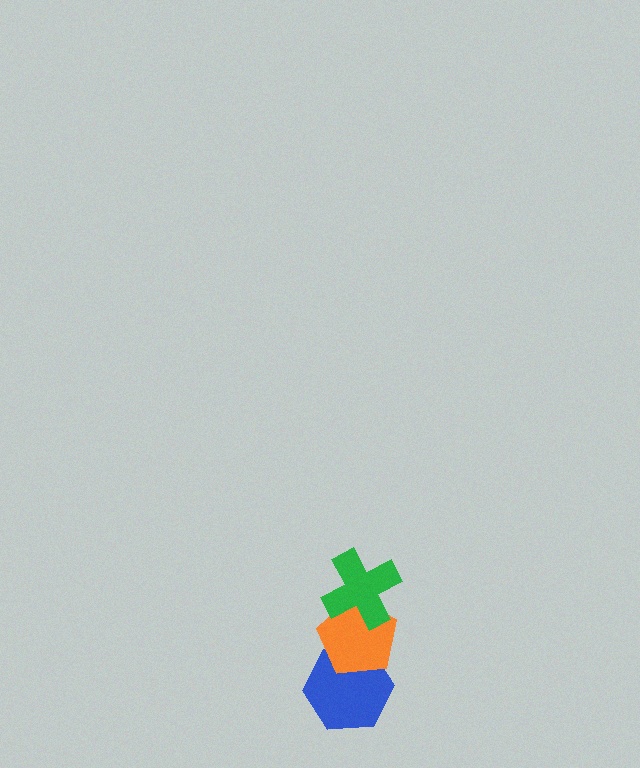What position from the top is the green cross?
The green cross is 1st from the top.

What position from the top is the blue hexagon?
The blue hexagon is 3rd from the top.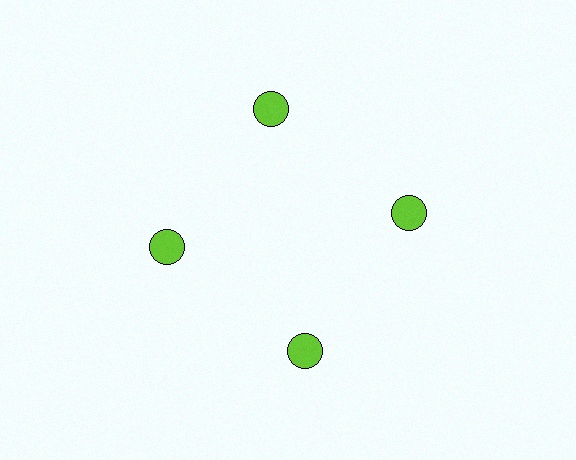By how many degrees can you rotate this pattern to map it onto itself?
The pattern maps onto itself every 90 degrees of rotation.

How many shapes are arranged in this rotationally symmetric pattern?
There are 4 shapes, arranged in 4 groups of 1.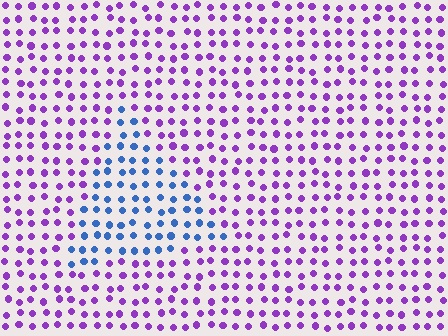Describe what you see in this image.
The image is filled with small purple elements in a uniform arrangement. A triangle-shaped region is visible where the elements are tinted to a slightly different hue, forming a subtle color boundary.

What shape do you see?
I see a triangle.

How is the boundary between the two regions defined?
The boundary is defined purely by a slight shift in hue (about 61 degrees). Spacing, size, and orientation are identical on both sides.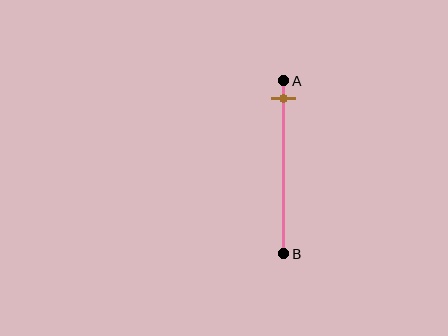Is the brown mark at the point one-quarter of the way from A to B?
No, the mark is at about 10% from A, not at the 25% one-quarter point.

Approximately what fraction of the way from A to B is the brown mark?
The brown mark is approximately 10% of the way from A to B.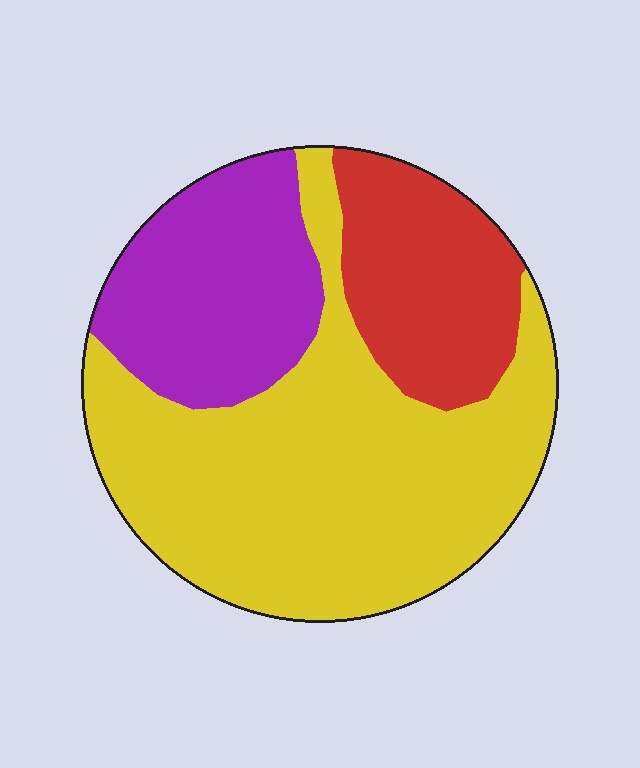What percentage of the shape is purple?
Purple takes up about one quarter (1/4) of the shape.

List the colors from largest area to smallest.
From largest to smallest: yellow, purple, red.